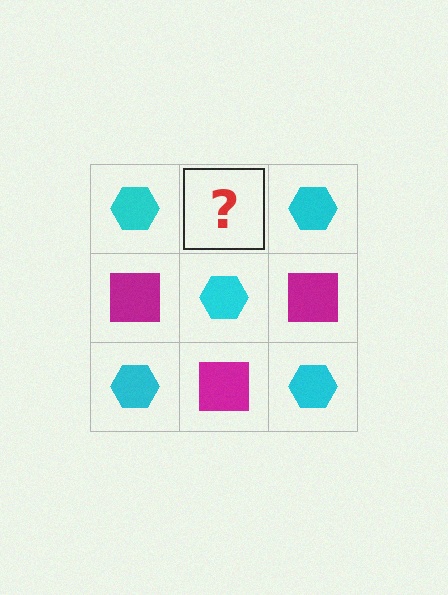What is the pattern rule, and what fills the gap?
The rule is that it alternates cyan hexagon and magenta square in a checkerboard pattern. The gap should be filled with a magenta square.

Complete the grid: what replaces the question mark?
The question mark should be replaced with a magenta square.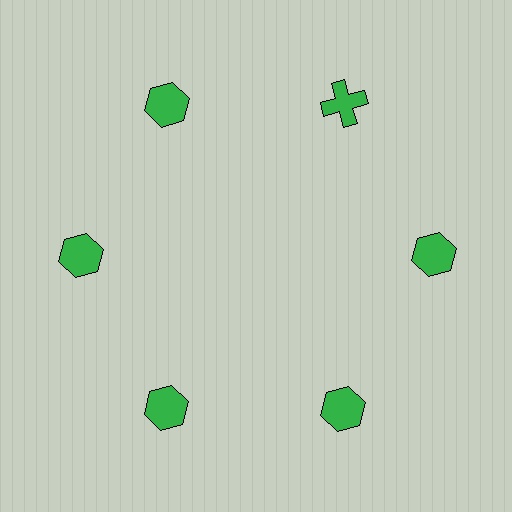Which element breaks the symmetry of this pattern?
The green cross at roughly the 1 o'clock position breaks the symmetry. All other shapes are green hexagons.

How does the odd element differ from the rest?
It has a different shape: cross instead of hexagon.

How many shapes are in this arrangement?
There are 6 shapes arranged in a ring pattern.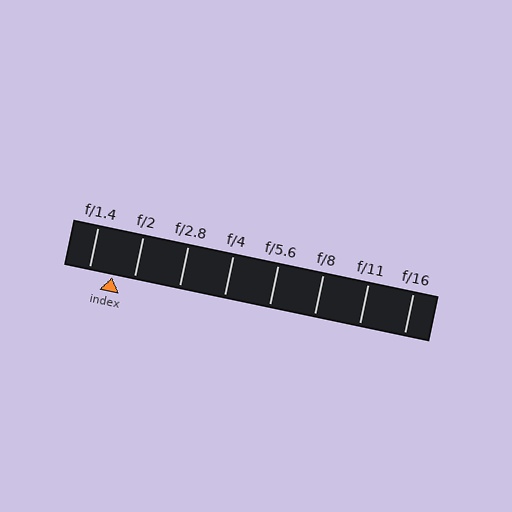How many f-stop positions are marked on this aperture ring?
There are 8 f-stop positions marked.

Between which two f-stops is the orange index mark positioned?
The index mark is between f/1.4 and f/2.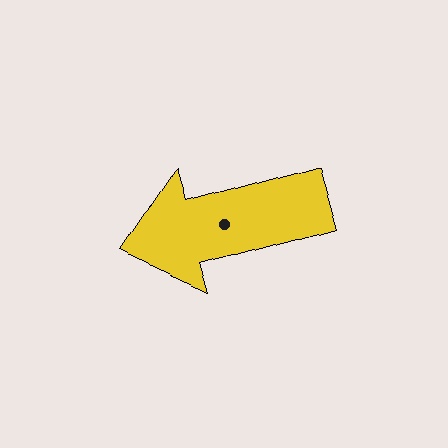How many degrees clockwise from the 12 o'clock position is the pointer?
Approximately 254 degrees.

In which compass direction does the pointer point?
West.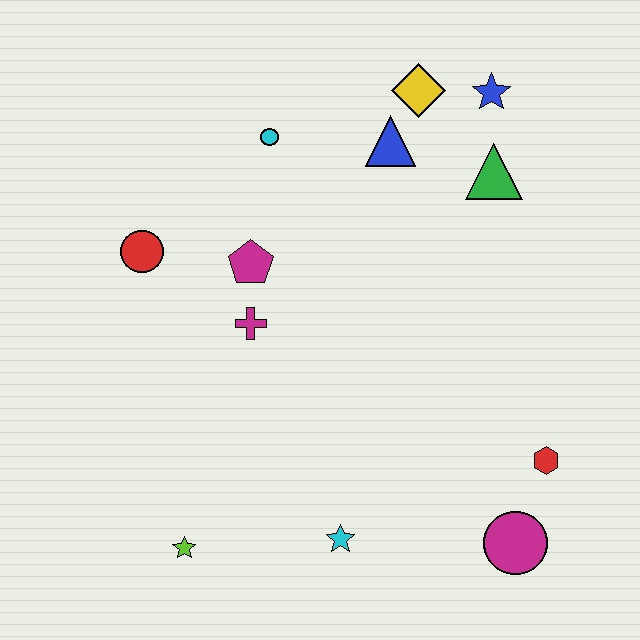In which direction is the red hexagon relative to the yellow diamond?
The red hexagon is below the yellow diamond.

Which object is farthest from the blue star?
The lime star is farthest from the blue star.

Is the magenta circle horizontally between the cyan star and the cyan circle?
No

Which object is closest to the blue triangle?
The yellow diamond is closest to the blue triangle.